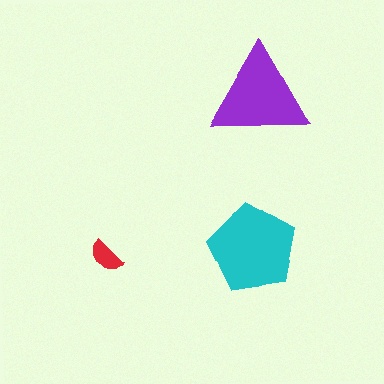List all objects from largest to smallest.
The cyan pentagon, the purple triangle, the red semicircle.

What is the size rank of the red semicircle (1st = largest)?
3rd.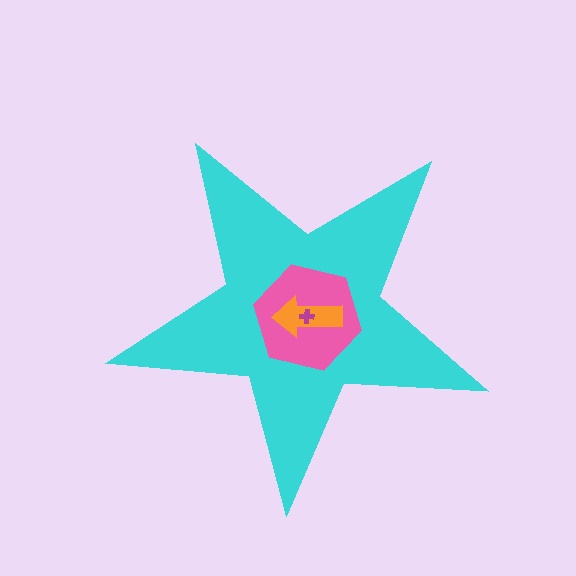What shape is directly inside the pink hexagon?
The orange arrow.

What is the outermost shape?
The cyan star.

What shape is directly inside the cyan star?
The pink hexagon.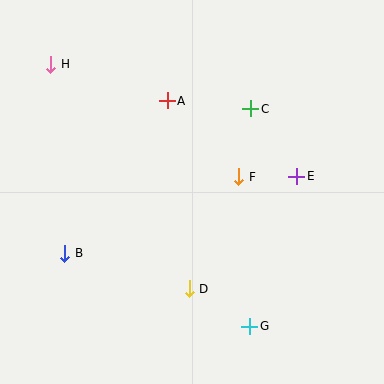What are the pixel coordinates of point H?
Point H is at (51, 64).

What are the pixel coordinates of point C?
Point C is at (251, 109).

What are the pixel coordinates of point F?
Point F is at (239, 177).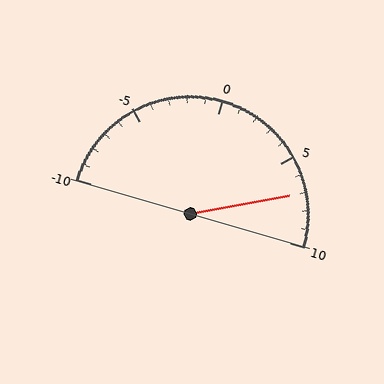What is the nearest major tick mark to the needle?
The nearest major tick mark is 5.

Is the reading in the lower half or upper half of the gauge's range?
The reading is in the upper half of the range (-10 to 10).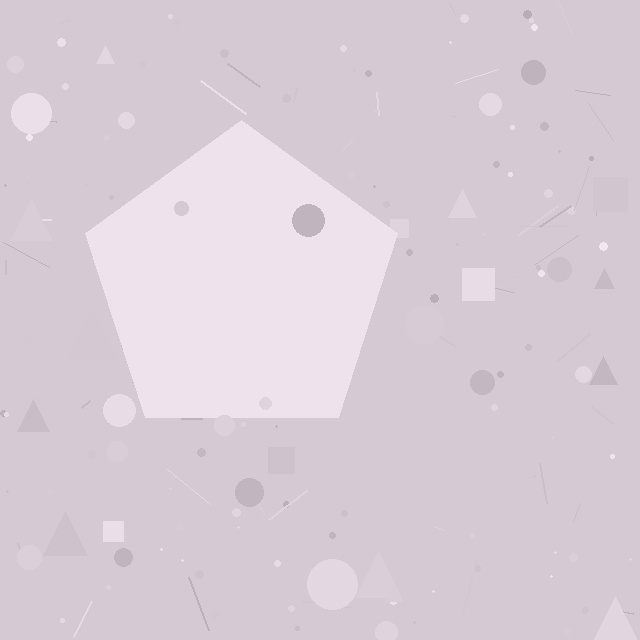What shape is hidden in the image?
A pentagon is hidden in the image.